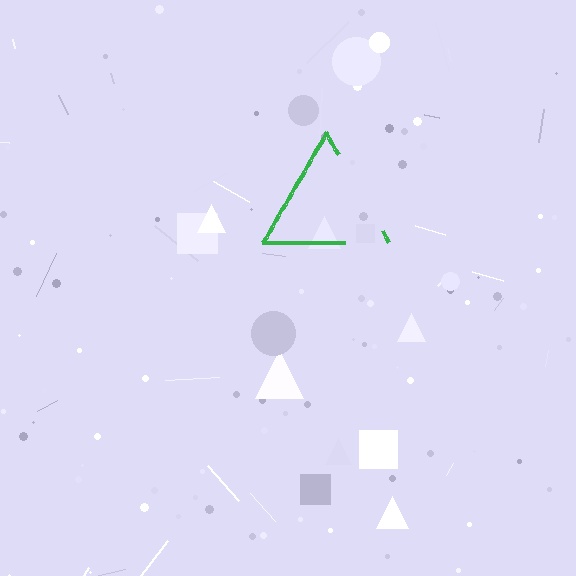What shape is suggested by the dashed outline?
The dashed outline suggests a triangle.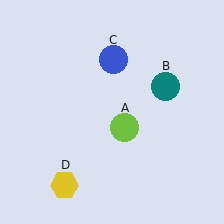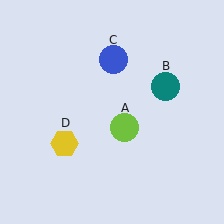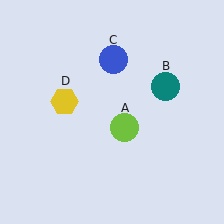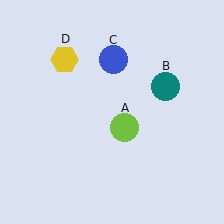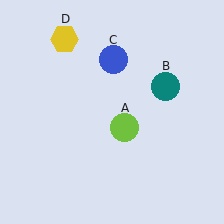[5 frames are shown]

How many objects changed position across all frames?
1 object changed position: yellow hexagon (object D).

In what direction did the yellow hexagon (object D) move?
The yellow hexagon (object D) moved up.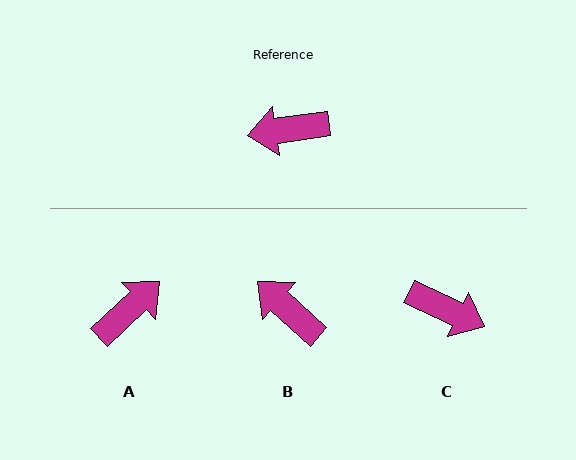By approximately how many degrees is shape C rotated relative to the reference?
Approximately 147 degrees counter-clockwise.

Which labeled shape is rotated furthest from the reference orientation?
C, about 147 degrees away.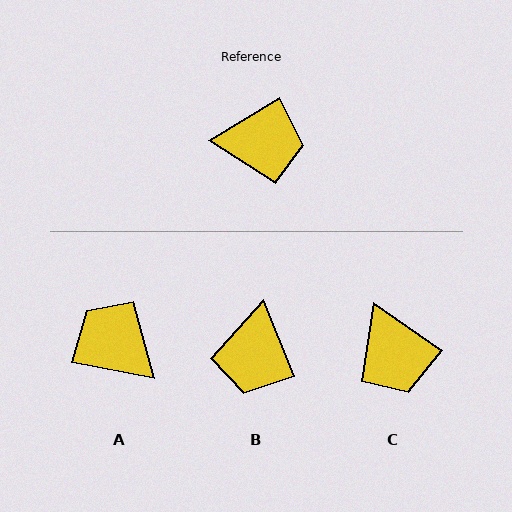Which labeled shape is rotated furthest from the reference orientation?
A, about 138 degrees away.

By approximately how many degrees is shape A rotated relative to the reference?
Approximately 138 degrees counter-clockwise.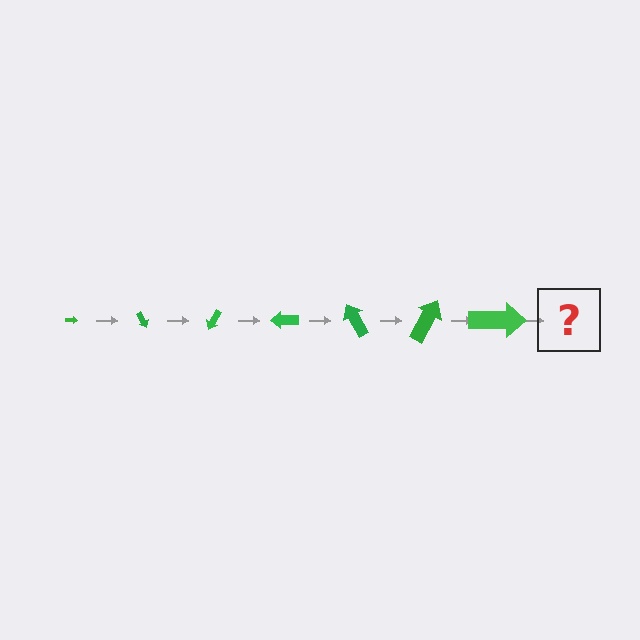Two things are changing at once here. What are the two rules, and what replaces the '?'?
The two rules are that the arrow grows larger each step and it rotates 60 degrees each step. The '?' should be an arrow, larger than the previous one and rotated 420 degrees from the start.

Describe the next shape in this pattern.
It should be an arrow, larger than the previous one and rotated 420 degrees from the start.